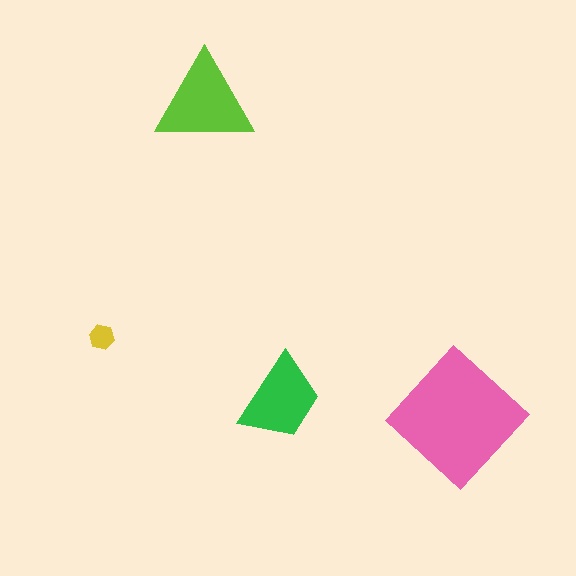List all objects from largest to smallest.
The pink diamond, the lime triangle, the green trapezoid, the yellow hexagon.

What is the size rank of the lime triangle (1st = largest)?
2nd.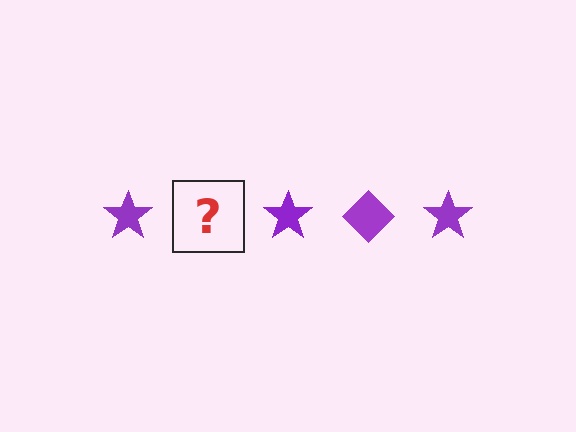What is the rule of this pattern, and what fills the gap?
The rule is that the pattern cycles through star, diamond shapes in purple. The gap should be filled with a purple diamond.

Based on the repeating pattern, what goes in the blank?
The blank should be a purple diamond.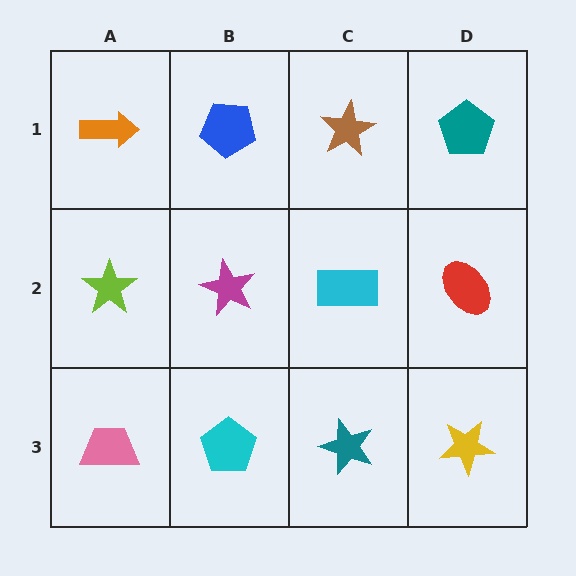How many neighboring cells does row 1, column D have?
2.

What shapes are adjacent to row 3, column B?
A magenta star (row 2, column B), a pink trapezoid (row 3, column A), a teal star (row 3, column C).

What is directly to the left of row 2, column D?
A cyan rectangle.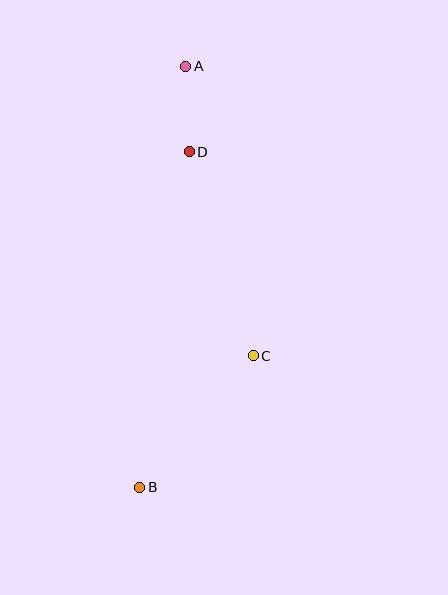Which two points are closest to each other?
Points A and D are closest to each other.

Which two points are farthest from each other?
Points A and B are farthest from each other.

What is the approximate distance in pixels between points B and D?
The distance between B and D is approximately 339 pixels.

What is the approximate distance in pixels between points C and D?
The distance between C and D is approximately 214 pixels.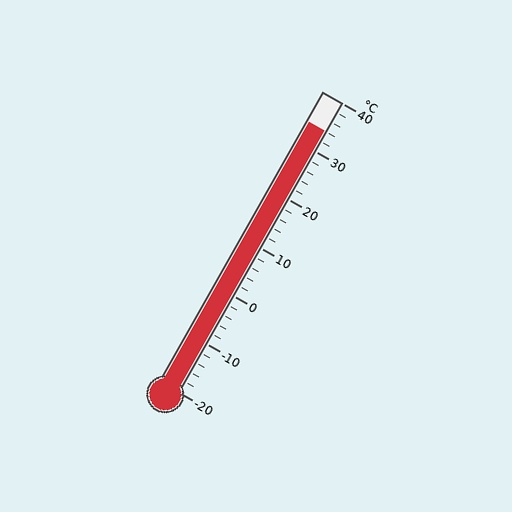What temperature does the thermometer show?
The thermometer shows approximately 34°C.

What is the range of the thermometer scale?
The thermometer scale ranges from -20°C to 40°C.